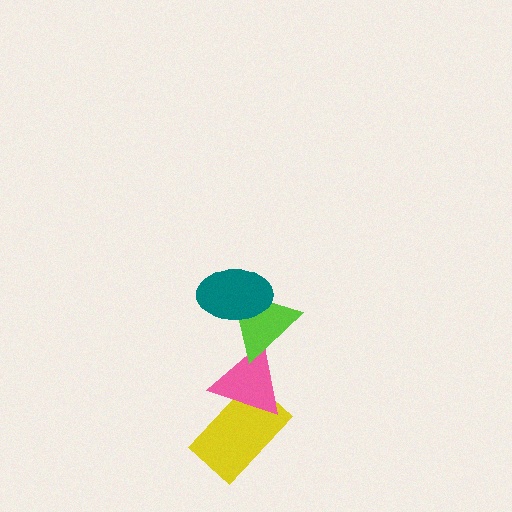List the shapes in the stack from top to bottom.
From top to bottom: the teal ellipse, the lime triangle, the pink triangle, the yellow rectangle.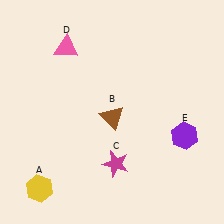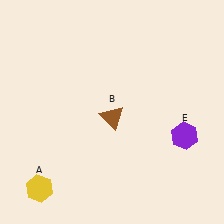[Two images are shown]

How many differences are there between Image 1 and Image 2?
There are 2 differences between the two images.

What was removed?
The magenta star (C), the pink triangle (D) were removed in Image 2.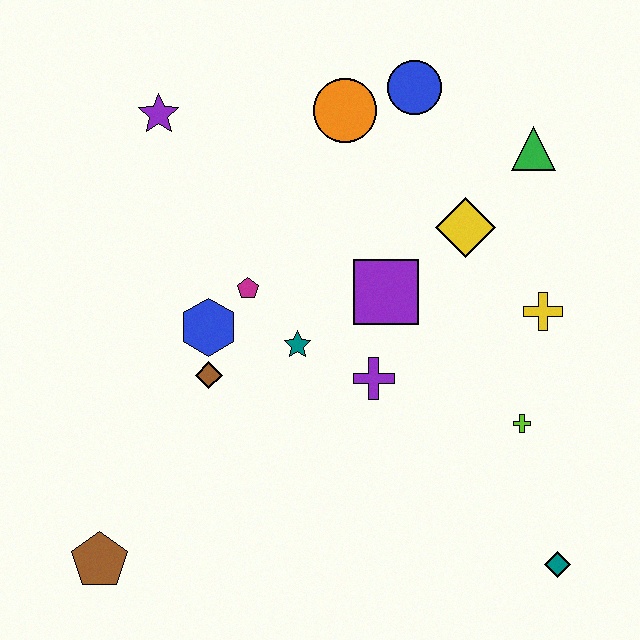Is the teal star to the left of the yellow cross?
Yes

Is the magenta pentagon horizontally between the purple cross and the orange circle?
No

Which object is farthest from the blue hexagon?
The teal diamond is farthest from the blue hexagon.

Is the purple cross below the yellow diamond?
Yes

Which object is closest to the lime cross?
The yellow cross is closest to the lime cross.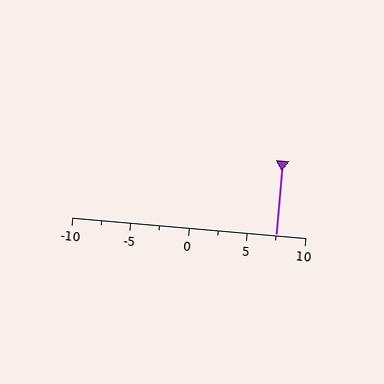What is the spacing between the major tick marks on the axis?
The major ticks are spaced 5 apart.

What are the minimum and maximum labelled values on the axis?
The axis runs from -10 to 10.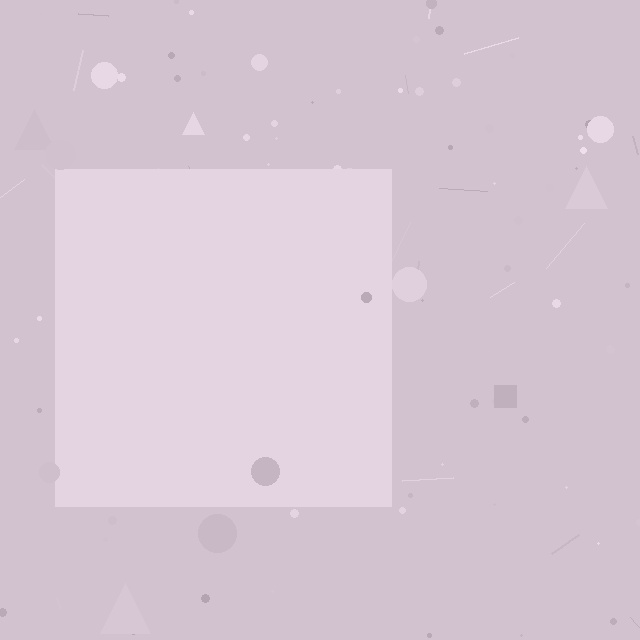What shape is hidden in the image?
A square is hidden in the image.